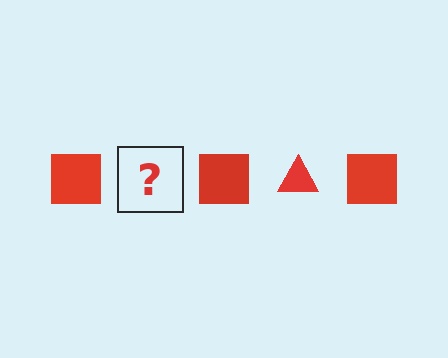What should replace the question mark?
The question mark should be replaced with a red triangle.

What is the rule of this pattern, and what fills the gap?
The rule is that the pattern cycles through square, triangle shapes in red. The gap should be filled with a red triangle.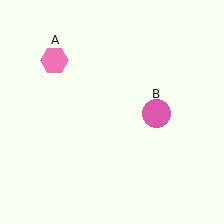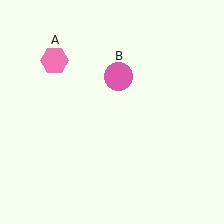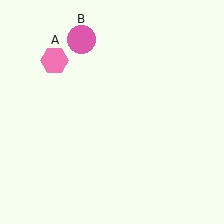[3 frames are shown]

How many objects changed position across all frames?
1 object changed position: pink circle (object B).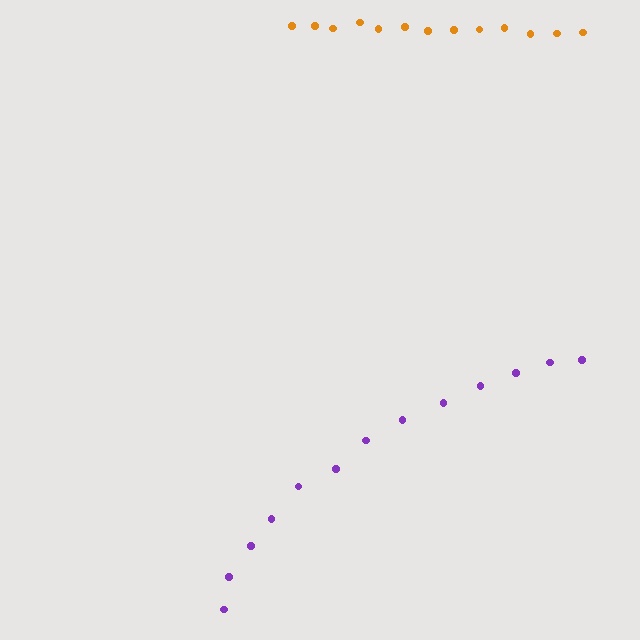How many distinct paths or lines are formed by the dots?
There are 2 distinct paths.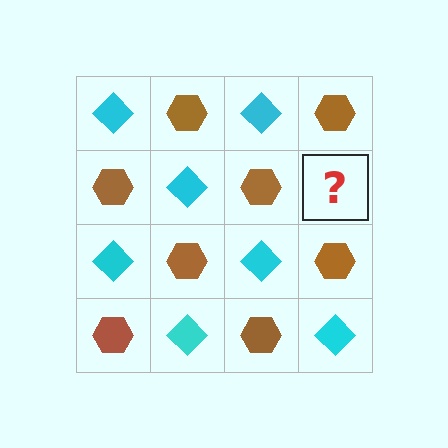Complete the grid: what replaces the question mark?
The question mark should be replaced with a cyan diamond.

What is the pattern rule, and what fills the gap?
The rule is that it alternates cyan diamond and brown hexagon in a checkerboard pattern. The gap should be filled with a cyan diamond.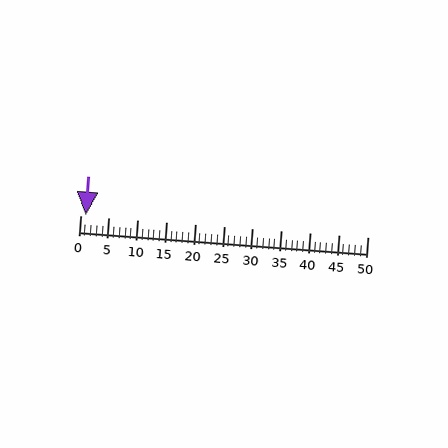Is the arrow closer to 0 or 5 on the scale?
The arrow is closer to 0.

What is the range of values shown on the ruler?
The ruler shows values from 0 to 50.